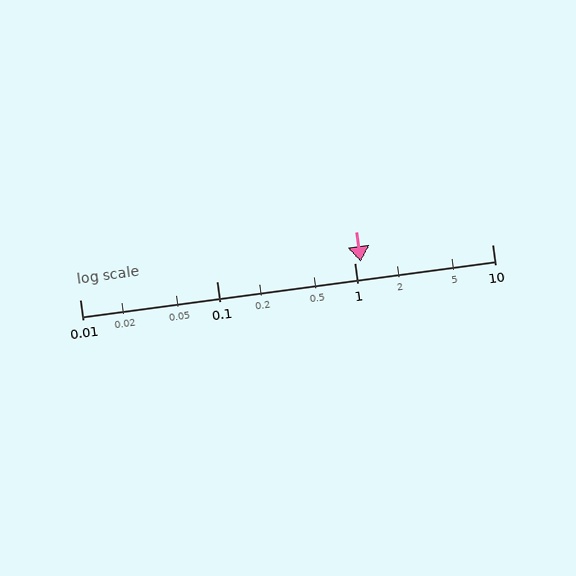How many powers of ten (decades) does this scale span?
The scale spans 3 decades, from 0.01 to 10.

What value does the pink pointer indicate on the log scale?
The pointer indicates approximately 1.1.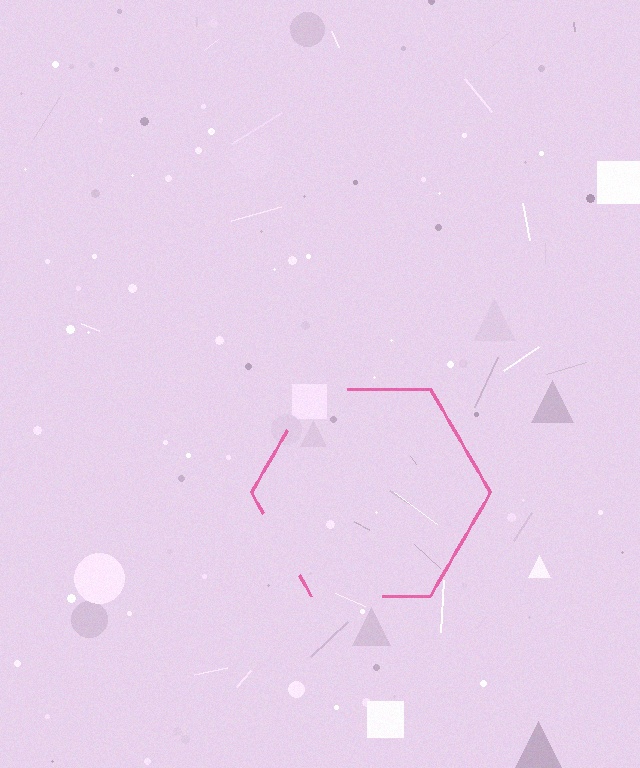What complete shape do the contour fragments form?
The contour fragments form a hexagon.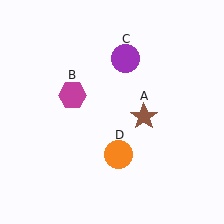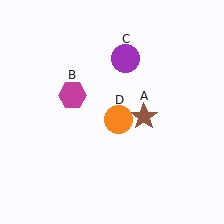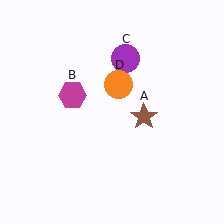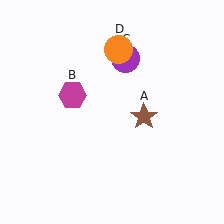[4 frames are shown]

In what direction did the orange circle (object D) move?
The orange circle (object D) moved up.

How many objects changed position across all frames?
1 object changed position: orange circle (object D).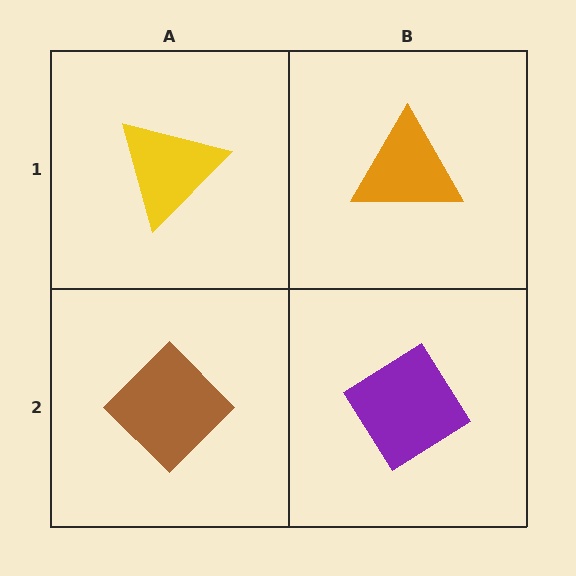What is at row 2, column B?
A purple diamond.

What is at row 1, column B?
An orange triangle.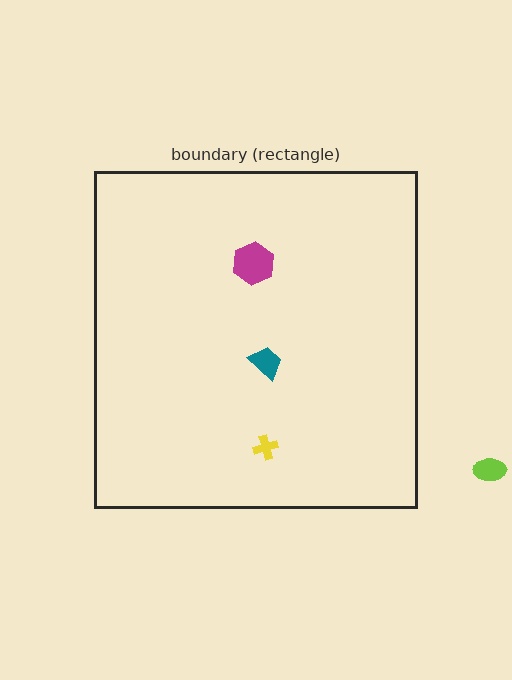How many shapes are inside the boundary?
3 inside, 1 outside.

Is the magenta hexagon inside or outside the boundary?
Inside.